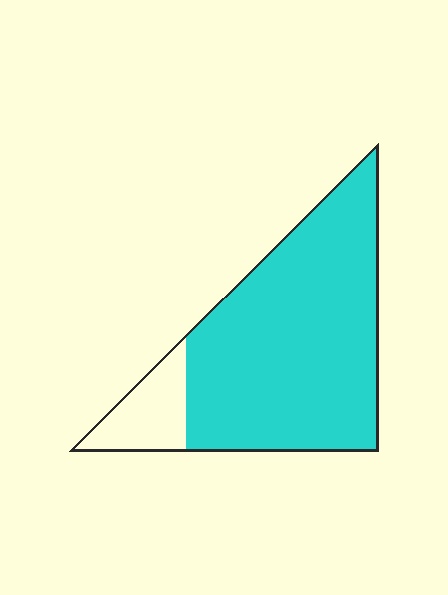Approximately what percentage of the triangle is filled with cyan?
Approximately 85%.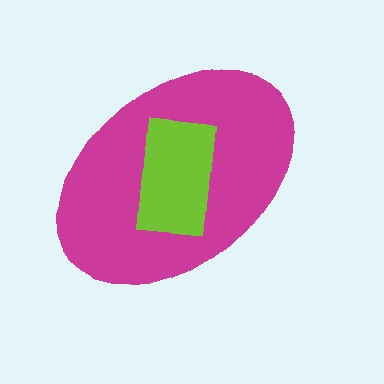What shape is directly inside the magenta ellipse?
The lime rectangle.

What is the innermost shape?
The lime rectangle.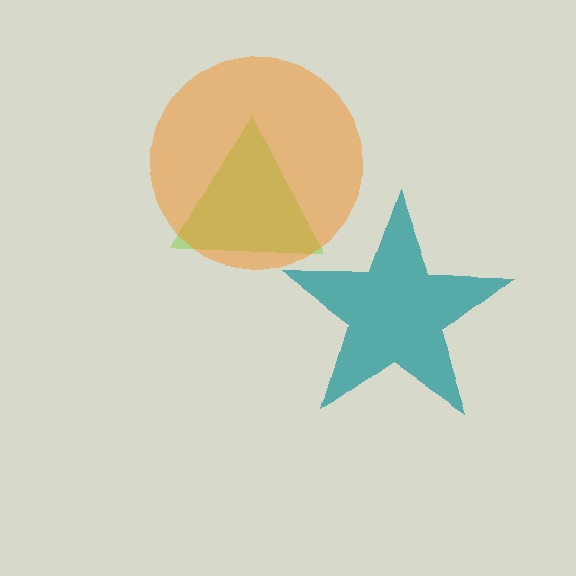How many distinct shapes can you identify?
There are 3 distinct shapes: a teal star, a lime triangle, an orange circle.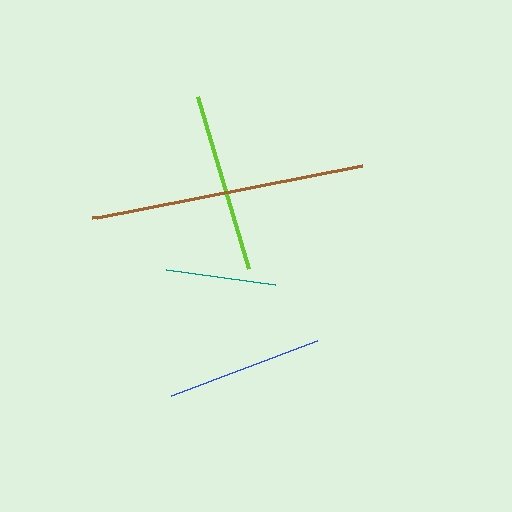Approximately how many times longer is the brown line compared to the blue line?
The brown line is approximately 1.8 times the length of the blue line.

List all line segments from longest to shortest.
From longest to shortest: brown, lime, blue, teal.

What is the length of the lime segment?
The lime segment is approximately 179 pixels long.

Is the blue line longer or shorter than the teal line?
The blue line is longer than the teal line.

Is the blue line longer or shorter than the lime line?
The lime line is longer than the blue line.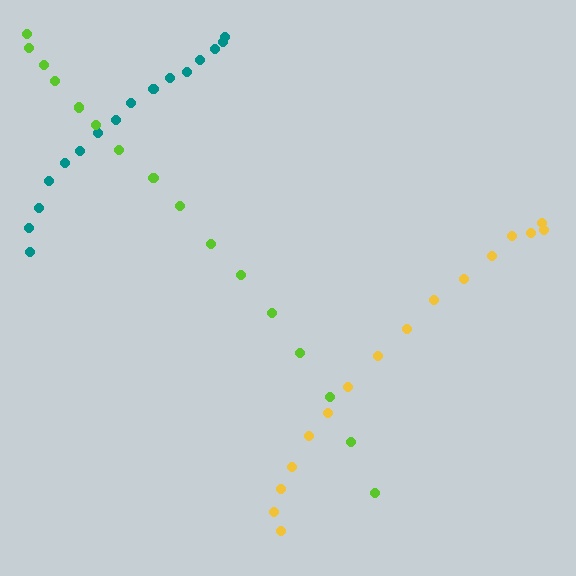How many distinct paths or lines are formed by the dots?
There are 3 distinct paths.